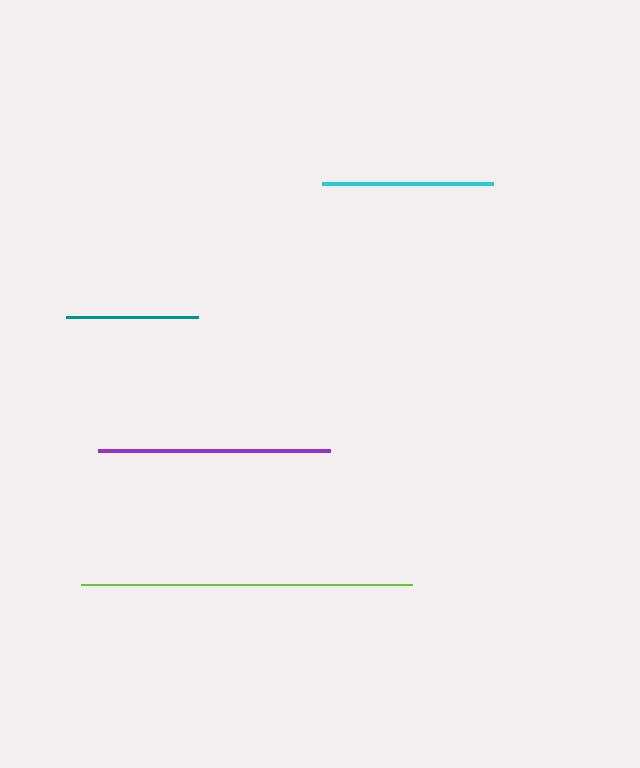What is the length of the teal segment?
The teal segment is approximately 132 pixels long.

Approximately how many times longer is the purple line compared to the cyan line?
The purple line is approximately 1.4 times the length of the cyan line.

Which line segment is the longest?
The lime line is the longest at approximately 331 pixels.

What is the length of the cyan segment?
The cyan segment is approximately 172 pixels long.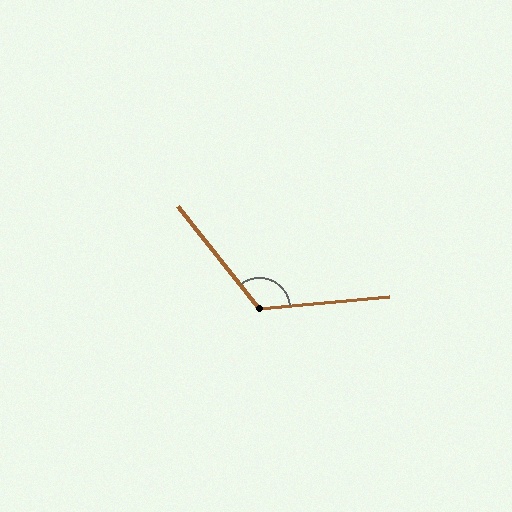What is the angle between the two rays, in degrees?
Approximately 123 degrees.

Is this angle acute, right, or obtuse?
It is obtuse.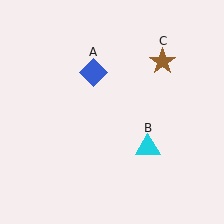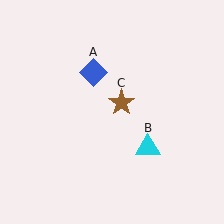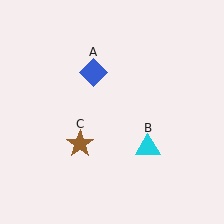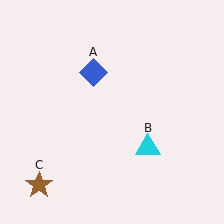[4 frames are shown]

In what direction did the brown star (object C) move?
The brown star (object C) moved down and to the left.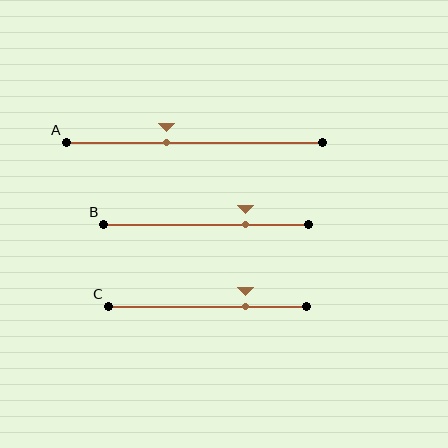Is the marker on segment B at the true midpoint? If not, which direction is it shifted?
No, the marker on segment B is shifted to the right by about 19% of the segment length.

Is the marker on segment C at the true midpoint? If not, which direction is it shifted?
No, the marker on segment C is shifted to the right by about 19% of the segment length.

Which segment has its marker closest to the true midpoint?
Segment A has its marker closest to the true midpoint.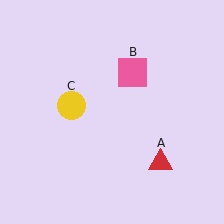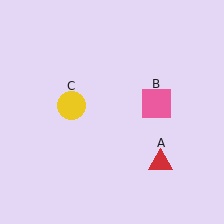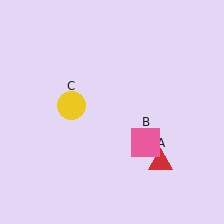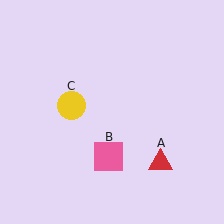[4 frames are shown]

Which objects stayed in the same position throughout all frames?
Red triangle (object A) and yellow circle (object C) remained stationary.